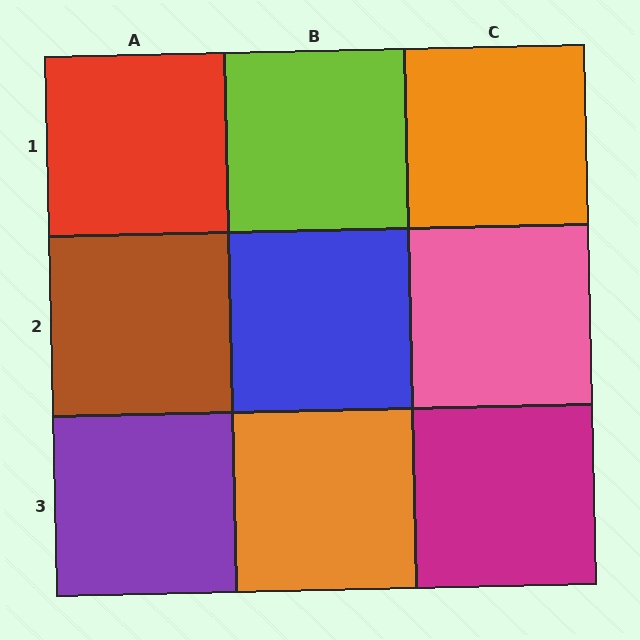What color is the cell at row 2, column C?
Pink.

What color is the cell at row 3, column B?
Orange.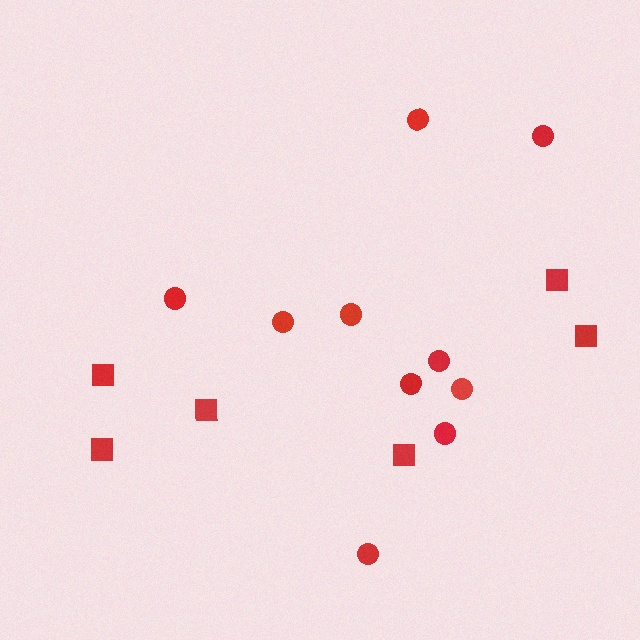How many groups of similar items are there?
There are 2 groups: one group of squares (6) and one group of circles (10).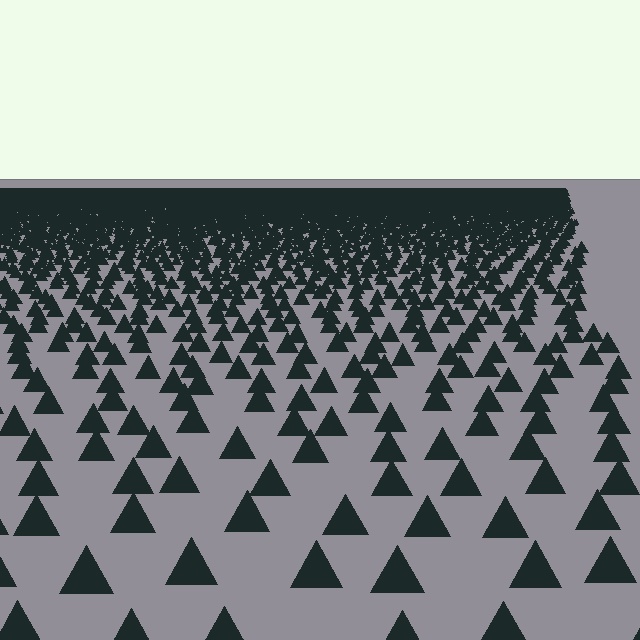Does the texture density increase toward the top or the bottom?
Density increases toward the top.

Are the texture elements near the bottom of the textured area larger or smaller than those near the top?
Larger. Near the bottom, elements are closer to the viewer and appear at a bigger on-screen size.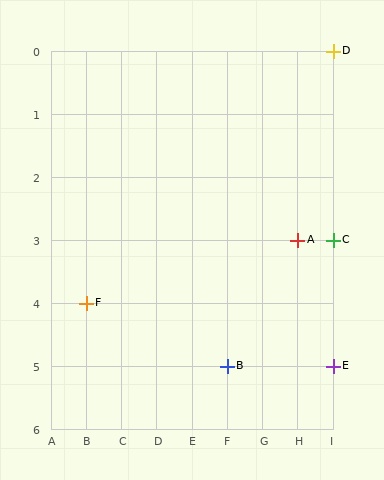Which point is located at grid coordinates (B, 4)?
Point F is at (B, 4).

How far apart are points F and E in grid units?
Points F and E are 7 columns and 1 row apart (about 7.1 grid units diagonally).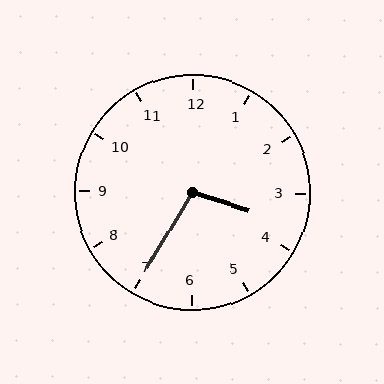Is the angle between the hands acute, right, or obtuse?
It is obtuse.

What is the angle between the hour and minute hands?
Approximately 102 degrees.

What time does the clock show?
3:35.